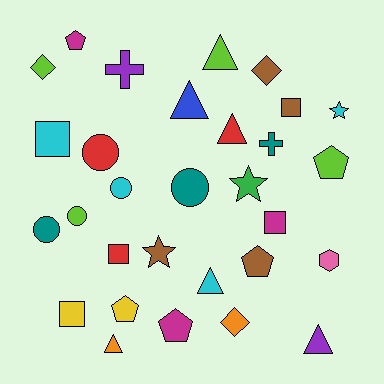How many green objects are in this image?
There is 1 green object.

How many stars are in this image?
There are 3 stars.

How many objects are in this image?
There are 30 objects.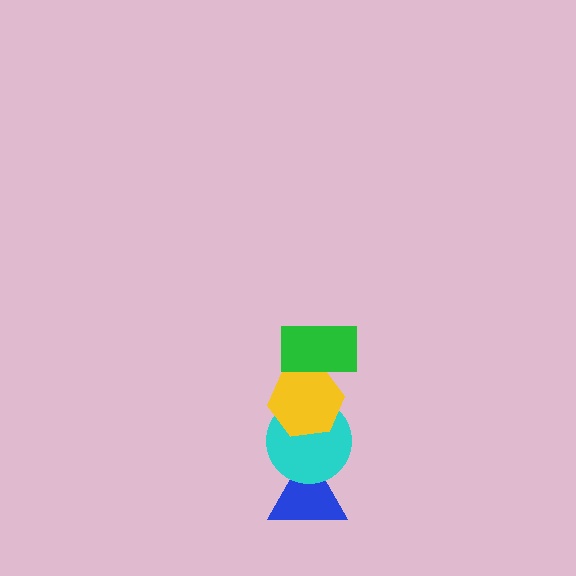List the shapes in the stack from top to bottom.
From top to bottom: the green rectangle, the yellow hexagon, the cyan circle, the blue triangle.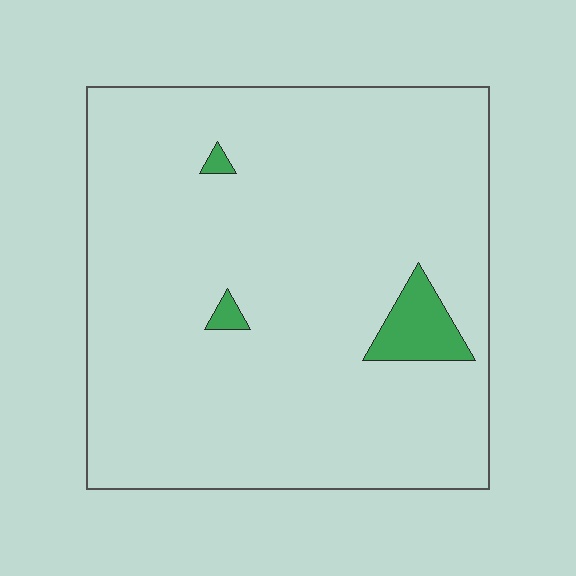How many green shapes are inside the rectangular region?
3.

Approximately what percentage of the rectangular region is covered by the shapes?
Approximately 5%.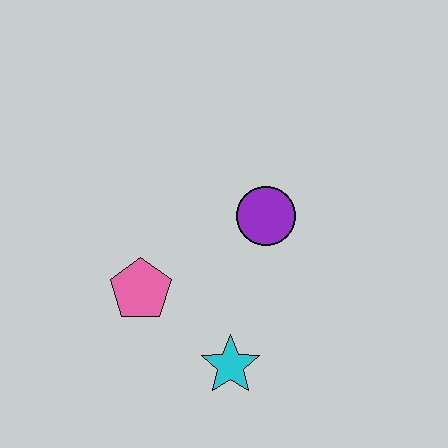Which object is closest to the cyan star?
The pink pentagon is closest to the cyan star.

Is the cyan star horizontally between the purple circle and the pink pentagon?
Yes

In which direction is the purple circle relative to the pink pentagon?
The purple circle is to the right of the pink pentagon.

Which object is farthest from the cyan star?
The purple circle is farthest from the cyan star.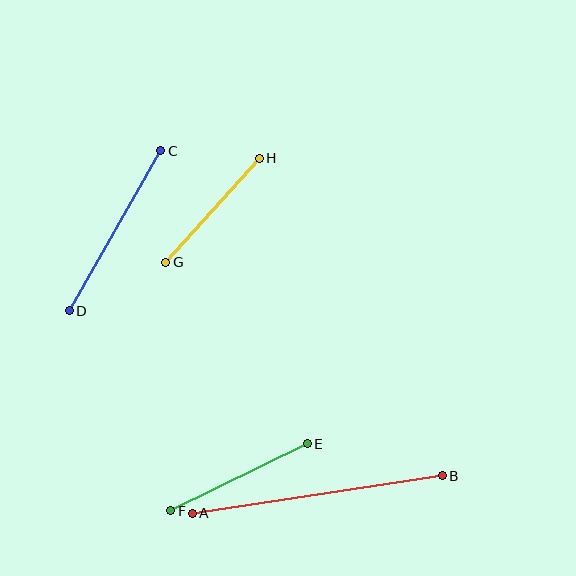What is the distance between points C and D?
The distance is approximately 184 pixels.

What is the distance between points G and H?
The distance is approximately 140 pixels.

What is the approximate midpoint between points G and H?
The midpoint is at approximately (212, 210) pixels.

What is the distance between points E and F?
The distance is approximately 152 pixels.